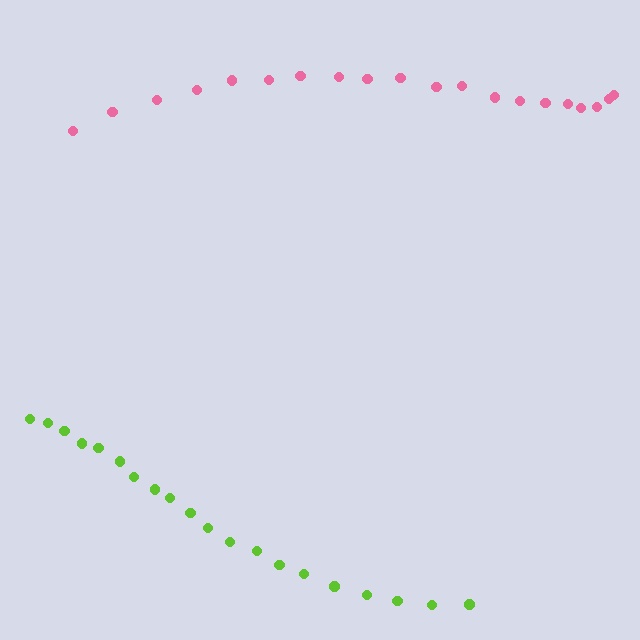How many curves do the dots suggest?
There are 2 distinct paths.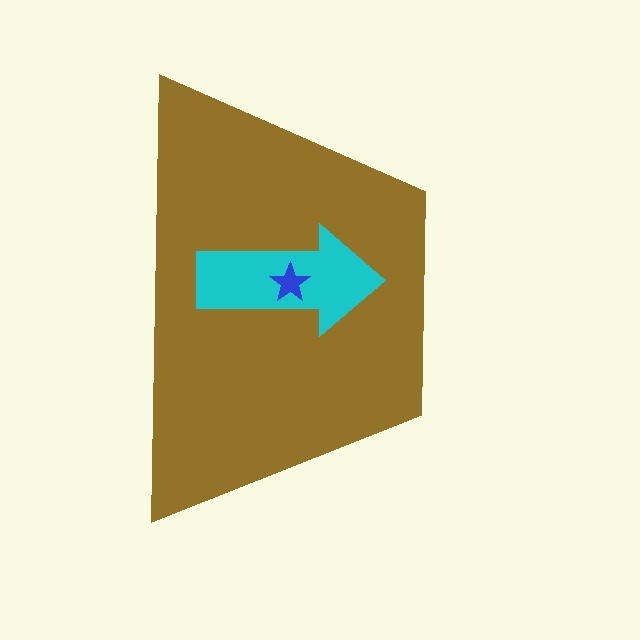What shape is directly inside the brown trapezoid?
The cyan arrow.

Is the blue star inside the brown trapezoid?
Yes.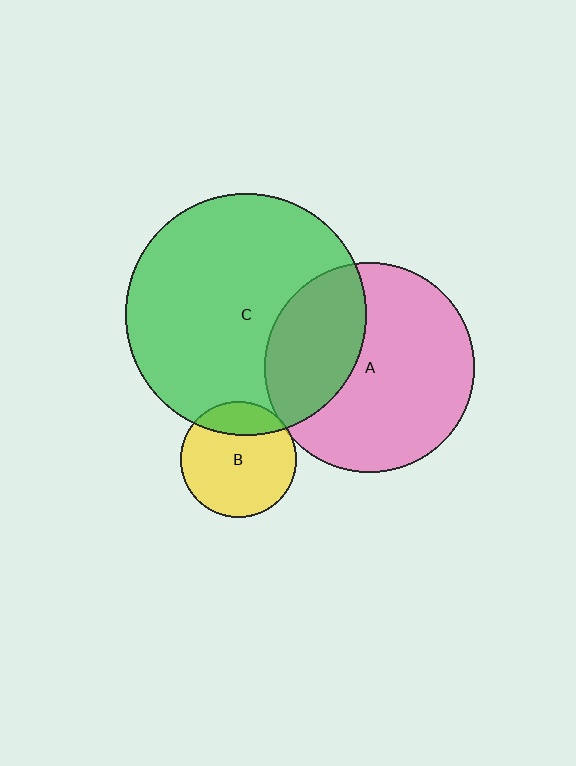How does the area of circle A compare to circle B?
Approximately 3.3 times.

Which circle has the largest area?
Circle C (green).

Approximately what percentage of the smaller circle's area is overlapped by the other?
Approximately 20%.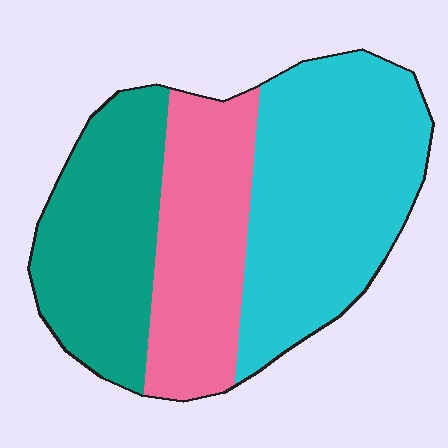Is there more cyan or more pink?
Cyan.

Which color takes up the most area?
Cyan, at roughly 45%.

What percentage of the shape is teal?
Teal takes up about one third (1/3) of the shape.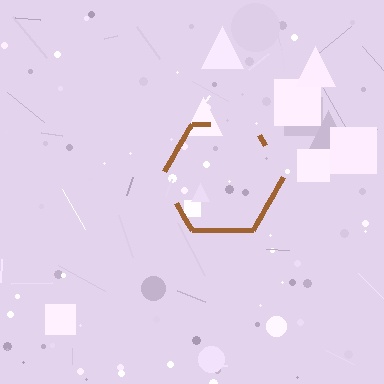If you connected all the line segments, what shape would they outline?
They would outline a hexagon.